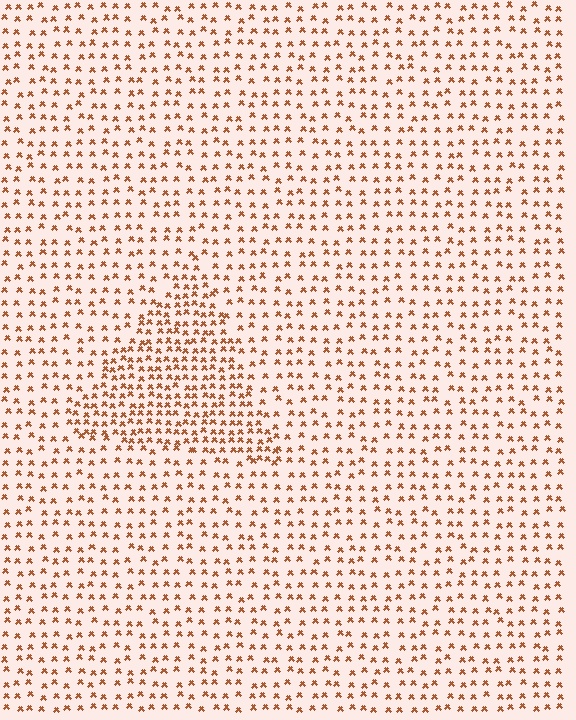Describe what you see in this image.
The image contains small brown elements arranged at two different densities. A triangle-shaped region is visible where the elements are more densely packed than the surrounding area.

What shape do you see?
I see a triangle.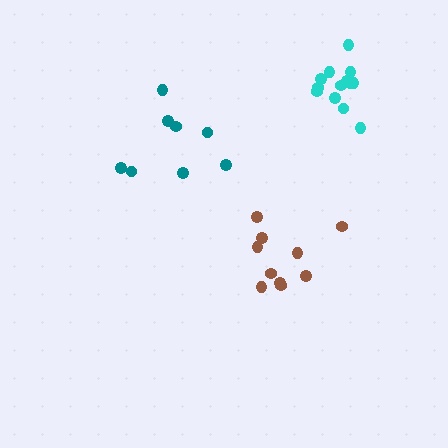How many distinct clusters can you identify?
There are 3 distinct clusters.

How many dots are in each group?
Group 1: 8 dots, Group 2: 10 dots, Group 3: 13 dots (31 total).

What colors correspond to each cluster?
The clusters are colored: teal, brown, cyan.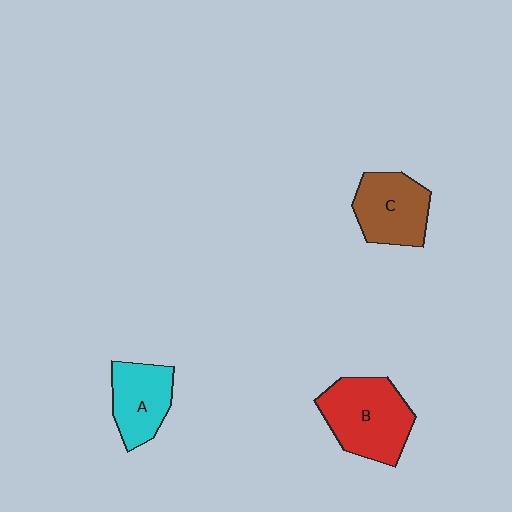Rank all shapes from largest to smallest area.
From largest to smallest: B (red), C (brown), A (cyan).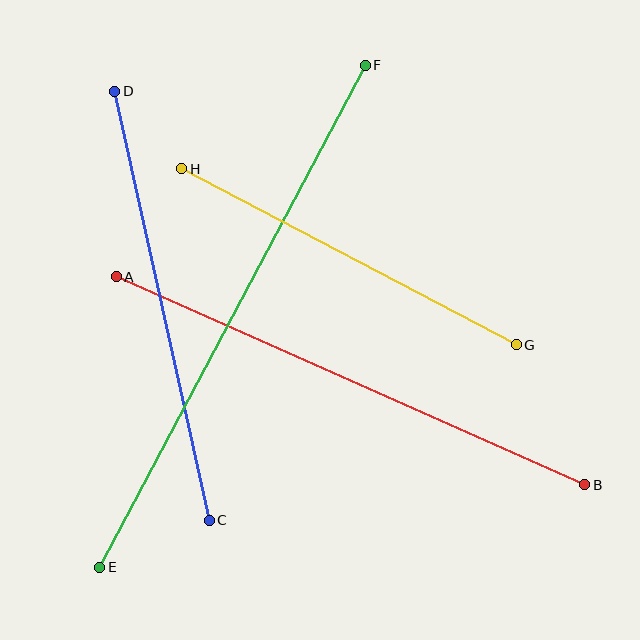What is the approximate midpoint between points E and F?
The midpoint is at approximately (232, 316) pixels.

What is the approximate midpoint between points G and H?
The midpoint is at approximately (349, 257) pixels.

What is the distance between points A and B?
The distance is approximately 512 pixels.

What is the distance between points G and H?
The distance is approximately 378 pixels.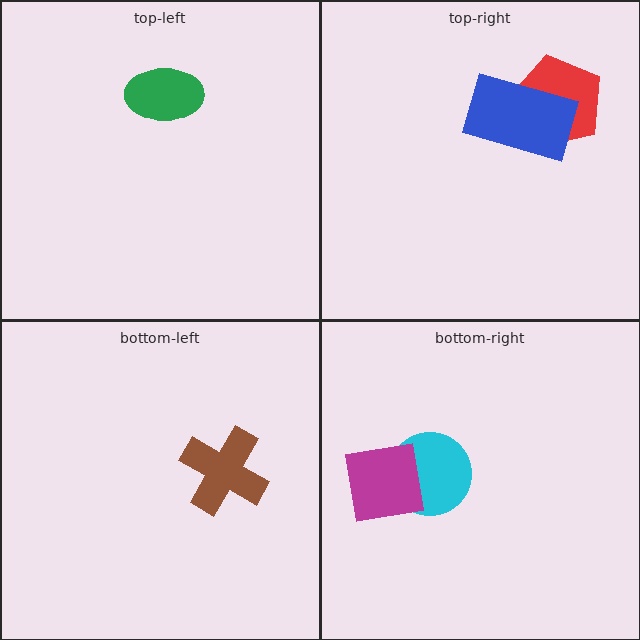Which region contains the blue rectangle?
The top-right region.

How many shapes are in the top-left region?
1.